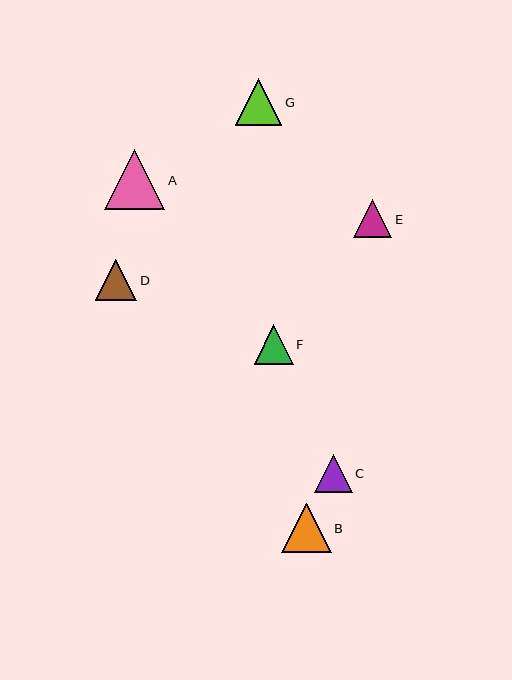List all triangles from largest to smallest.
From largest to smallest: A, B, G, D, F, E, C.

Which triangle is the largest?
Triangle A is the largest with a size of approximately 59 pixels.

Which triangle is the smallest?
Triangle C is the smallest with a size of approximately 37 pixels.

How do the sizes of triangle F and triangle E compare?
Triangle F and triangle E are approximately the same size.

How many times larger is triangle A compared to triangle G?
Triangle A is approximately 1.3 times the size of triangle G.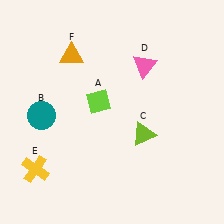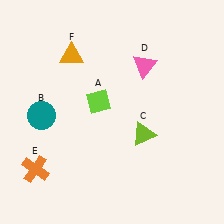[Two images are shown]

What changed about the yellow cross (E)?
In Image 1, E is yellow. In Image 2, it changed to orange.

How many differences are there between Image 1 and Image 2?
There is 1 difference between the two images.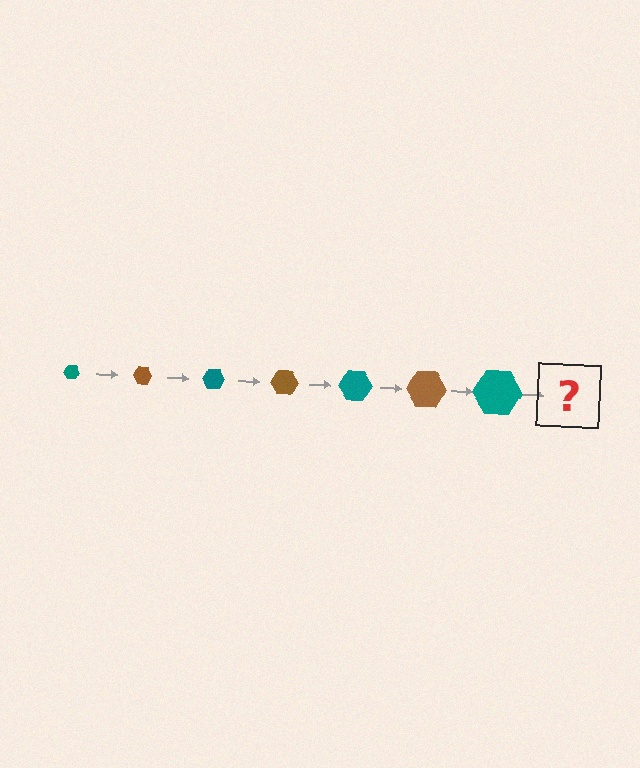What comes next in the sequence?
The next element should be a brown hexagon, larger than the previous one.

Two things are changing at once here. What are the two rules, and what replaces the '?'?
The two rules are that the hexagon grows larger each step and the color cycles through teal and brown. The '?' should be a brown hexagon, larger than the previous one.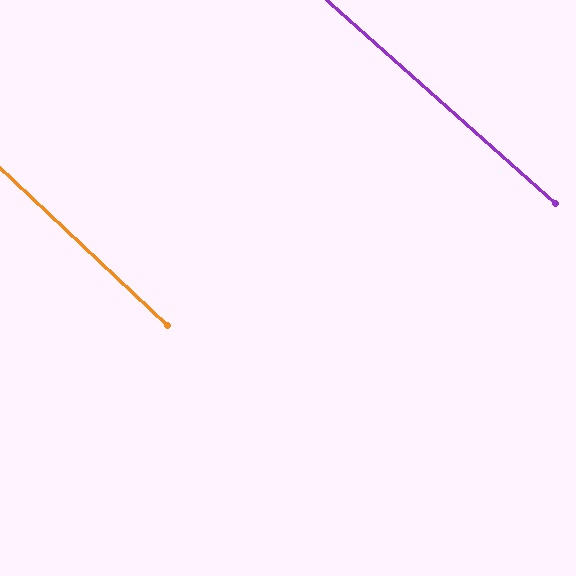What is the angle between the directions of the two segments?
Approximately 1 degree.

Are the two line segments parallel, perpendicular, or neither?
Parallel — their directions differ by only 1.4°.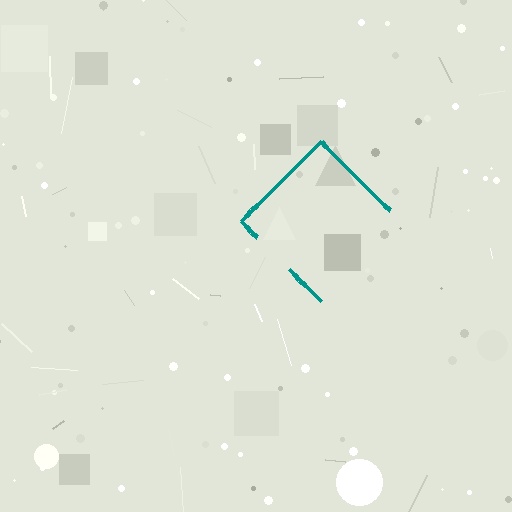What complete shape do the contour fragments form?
The contour fragments form a diamond.